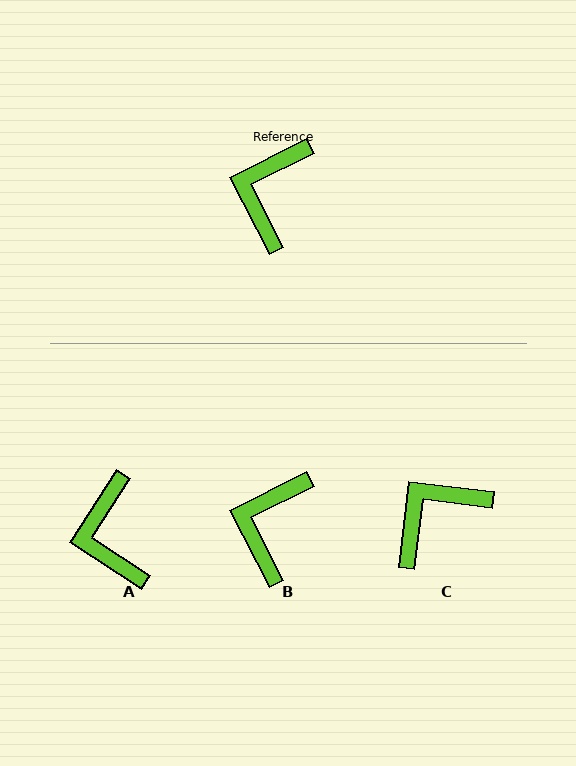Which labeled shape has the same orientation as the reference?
B.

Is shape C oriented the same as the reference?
No, it is off by about 34 degrees.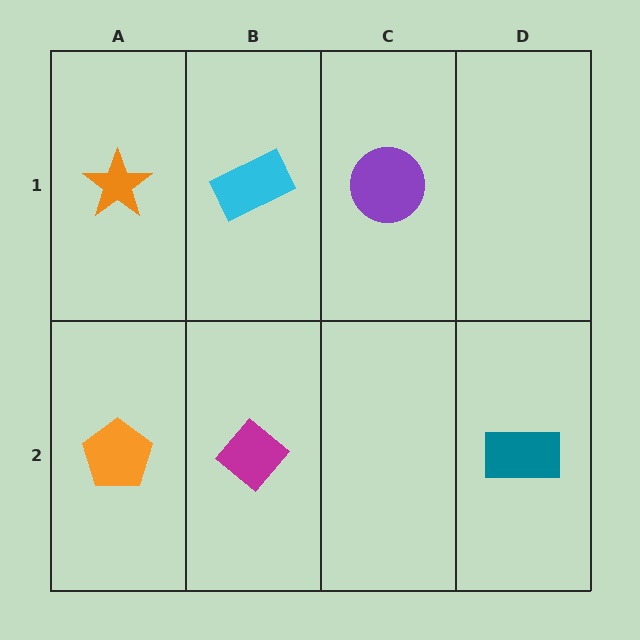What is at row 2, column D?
A teal rectangle.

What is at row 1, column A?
An orange star.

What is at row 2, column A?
An orange pentagon.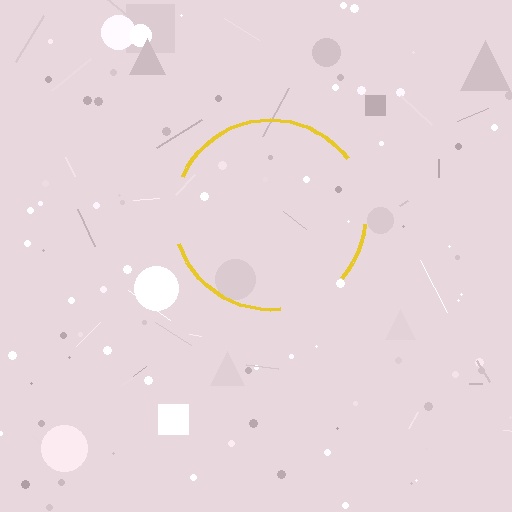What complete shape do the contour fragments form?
The contour fragments form a circle.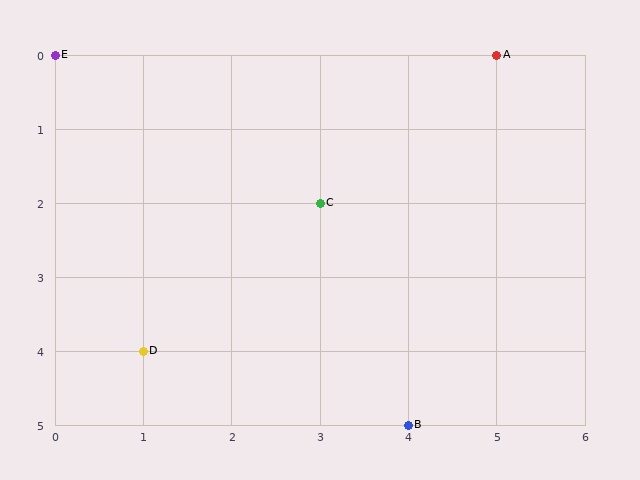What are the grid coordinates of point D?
Point D is at grid coordinates (1, 4).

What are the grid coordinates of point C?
Point C is at grid coordinates (3, 2).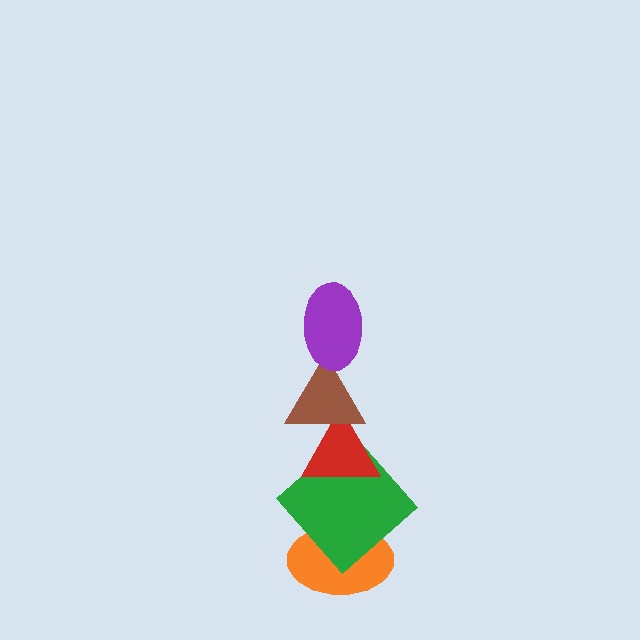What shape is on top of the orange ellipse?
The green diamond is on top of the orange ellipse.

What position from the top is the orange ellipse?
The orange ellipse is 5th from the top.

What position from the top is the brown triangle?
The brown triangle is 2nd from the top.